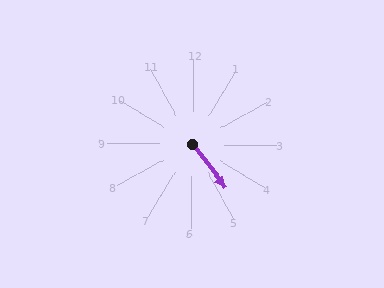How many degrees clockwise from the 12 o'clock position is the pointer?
Approximately 142 degrees.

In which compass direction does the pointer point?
Southeast.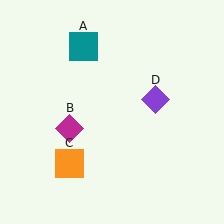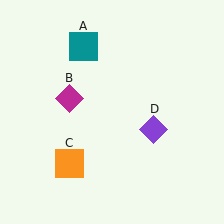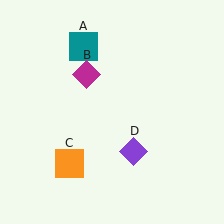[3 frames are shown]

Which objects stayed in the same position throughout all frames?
Teal square (object A) and orange square (object C) remained stationary.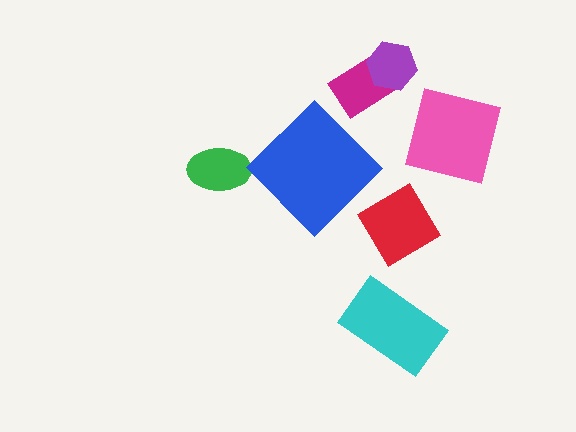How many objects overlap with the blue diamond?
0 objects overlap with the blue diamond.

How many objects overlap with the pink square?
0 objects overlap with the pink square.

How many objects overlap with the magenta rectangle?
1 object overlaps with the magenta rectangle.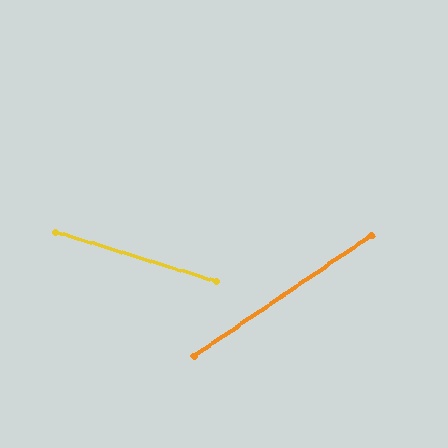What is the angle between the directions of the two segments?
Approximately 52 degrees.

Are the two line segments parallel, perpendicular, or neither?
Neither parallel nor perpendicular — they differ by about 52°.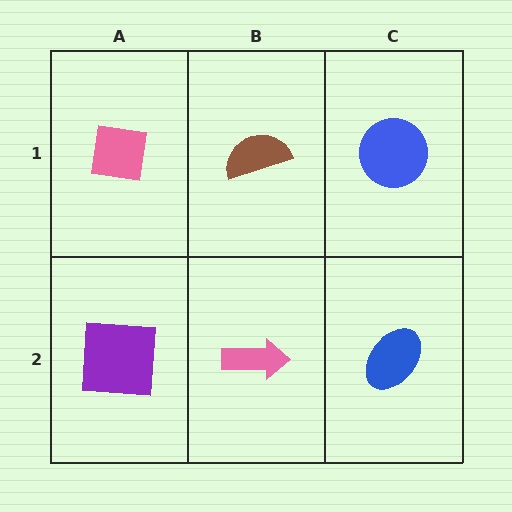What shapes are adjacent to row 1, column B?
A pink arrow (row 2, column B), a pink square (row 1, column A), a blue circle (row 1, column C).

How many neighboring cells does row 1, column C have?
2.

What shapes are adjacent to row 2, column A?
A pink square (row 1, column A), a pink arrow (row 2, column B).